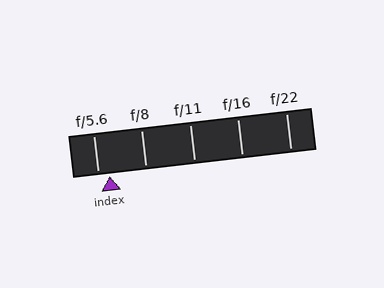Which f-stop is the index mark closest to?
The index mark is closest to f/5.6.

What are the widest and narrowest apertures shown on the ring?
The widest aperture shown is f/5.6 and the narrowest is f/22.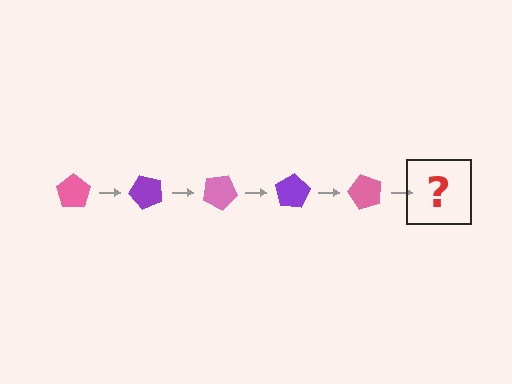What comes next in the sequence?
The next element should be a purple pentagon, rotated 250 degrees from the start.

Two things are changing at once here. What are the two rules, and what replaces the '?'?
The two rules are that it rotates 50 degrees each step and the color cycles through pink and purple. The '?' should be a purple pentagon, rotated 250 degrees from the start.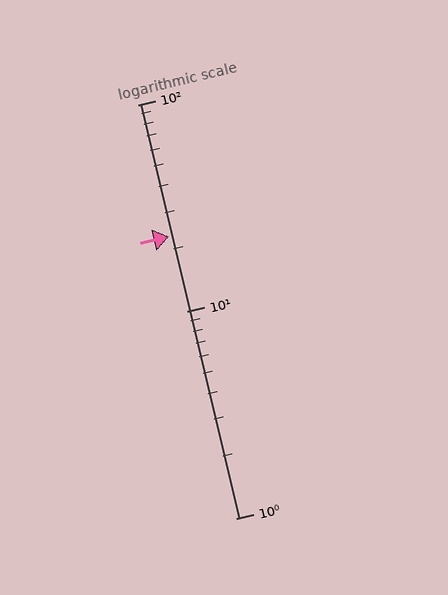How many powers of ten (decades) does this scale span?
The scale spans 2 decades, from 1 to 100.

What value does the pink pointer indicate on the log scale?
The pointer indicates approximately 23.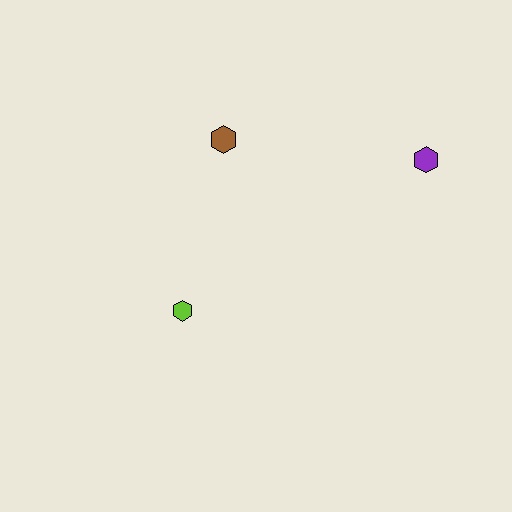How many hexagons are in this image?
There are 3 hexagons.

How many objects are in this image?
There are 3 objects.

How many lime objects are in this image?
There is 1 lime object.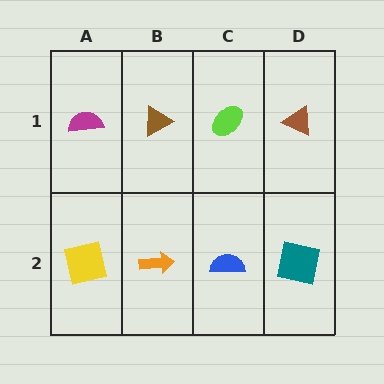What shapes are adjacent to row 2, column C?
A lime ellipse (row 1, column C), an orange arrow (row 2, column B), a teal square (row 2, column D).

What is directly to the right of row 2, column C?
A teal square.